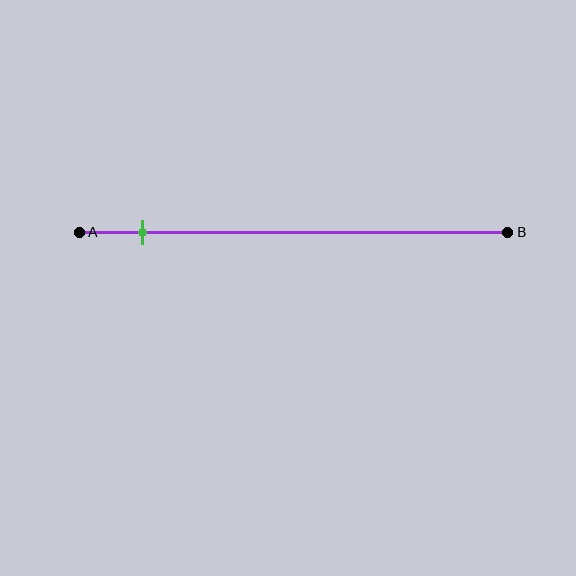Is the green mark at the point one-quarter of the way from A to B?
No, the mark is at about 15% from A, not at the 25% one-quarter point.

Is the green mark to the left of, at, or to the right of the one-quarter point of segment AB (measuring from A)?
The green mark is to the left of the one-quarter point of segment AB.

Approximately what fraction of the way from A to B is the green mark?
The green mark is approximately 15% of the way from A to B.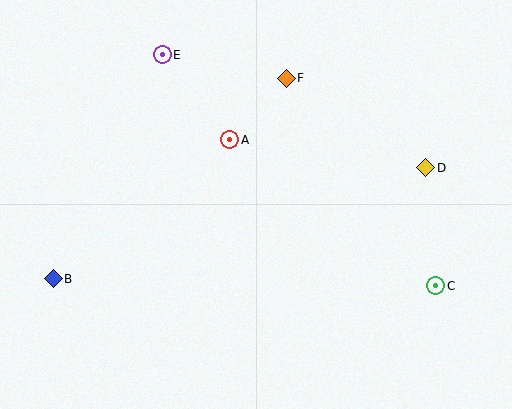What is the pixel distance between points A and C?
The distance between A and C is 252 pixels.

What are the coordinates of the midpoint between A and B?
The midpoint between A and B is at (142, 209).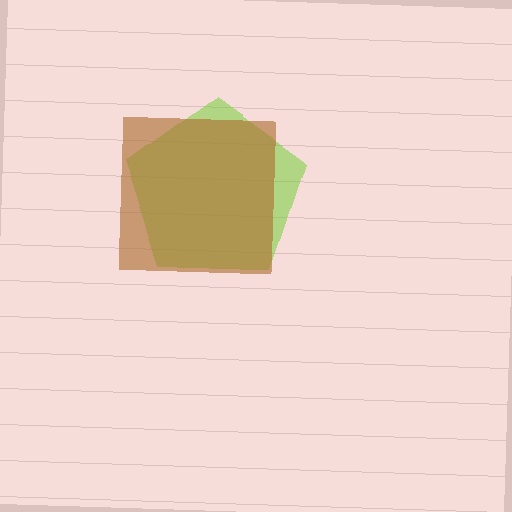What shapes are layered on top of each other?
The layered shapes are: a lime pentagon, a brown square.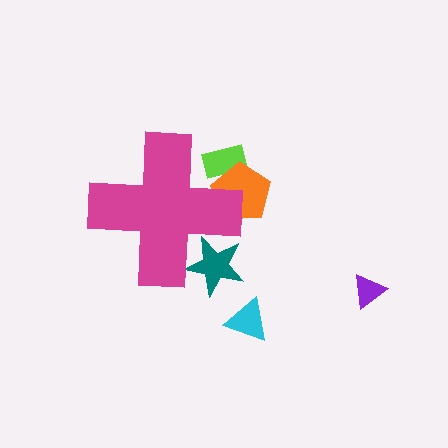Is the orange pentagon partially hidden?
Yes, the orange pentagon is partially hidden behind the magenta cross.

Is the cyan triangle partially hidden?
No, the cyan triangle is fully visible.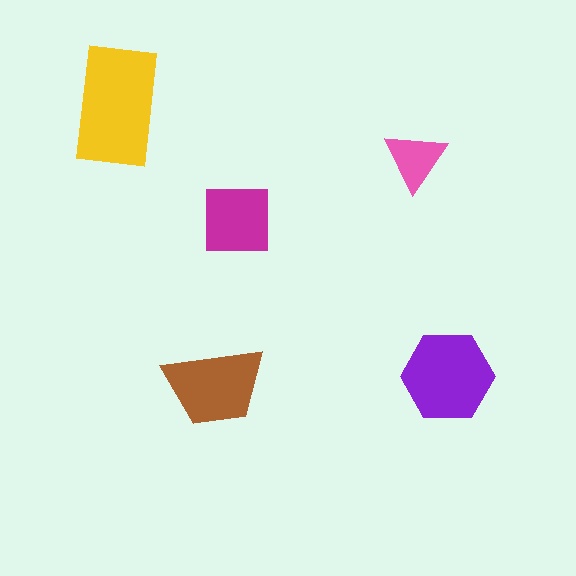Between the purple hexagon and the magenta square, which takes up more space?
The purple hexagon.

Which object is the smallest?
The pink triangle.